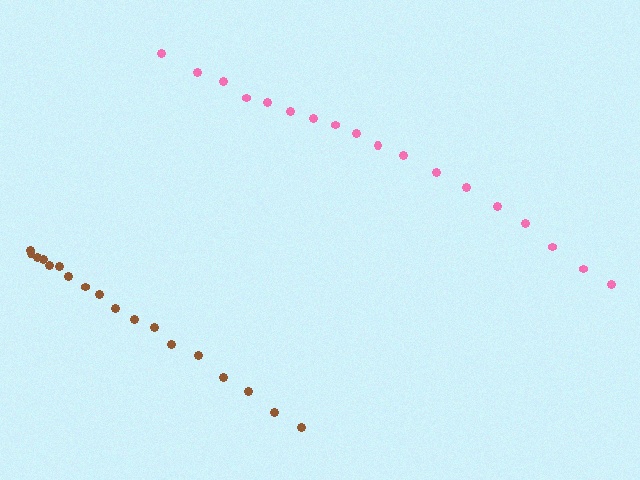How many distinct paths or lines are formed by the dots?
There are 2 distinct paths.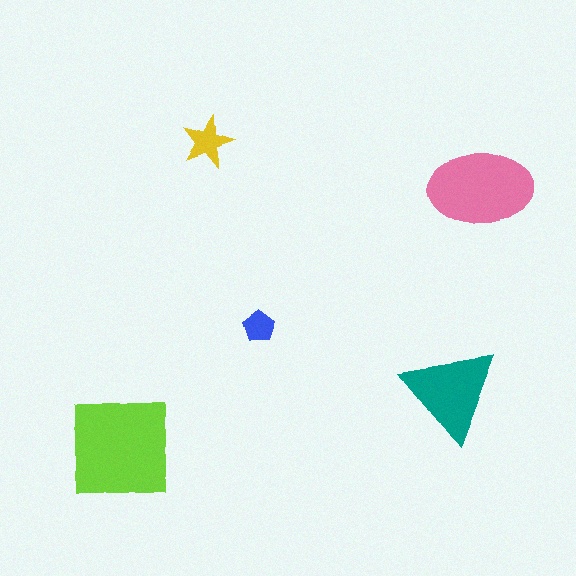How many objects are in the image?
There are 5 objects in the image.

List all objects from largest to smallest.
The lime square, the pink ellipse, the teal triangle, the yellow star, the blue pentagon.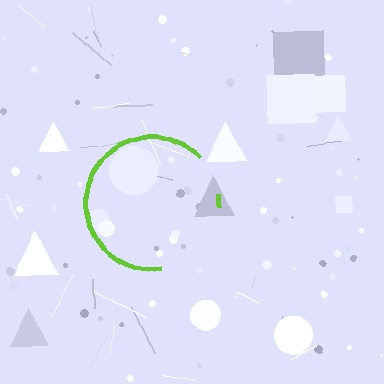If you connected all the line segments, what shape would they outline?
They would outline a circle.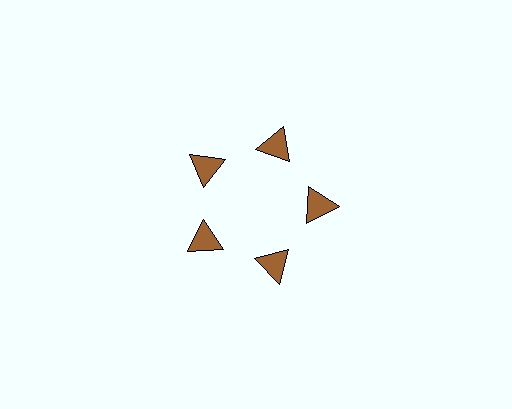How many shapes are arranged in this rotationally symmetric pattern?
There are 5 shapes, arranged in 5 groups of 1.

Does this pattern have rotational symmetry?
Yes, this pattern has 5-fold rotational symmetry. It looks the same after rotating 72 degrees around the center.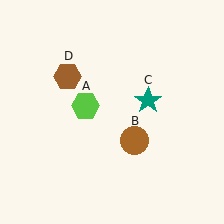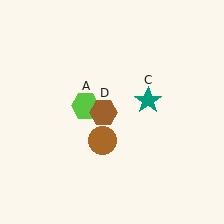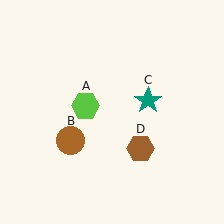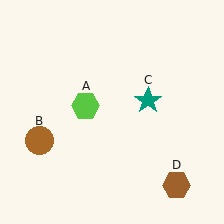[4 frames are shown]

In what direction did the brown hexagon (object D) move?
The brown hexagon (object D) moved down and to the right.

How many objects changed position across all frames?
2 objects changed position: brown circle (object B), brown hexagon (object D).